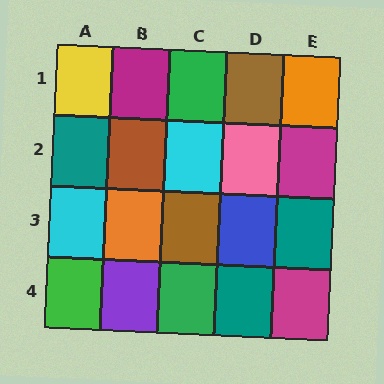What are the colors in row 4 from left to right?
Green, purple, green, teal, magenta.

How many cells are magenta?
3 cells are magenta.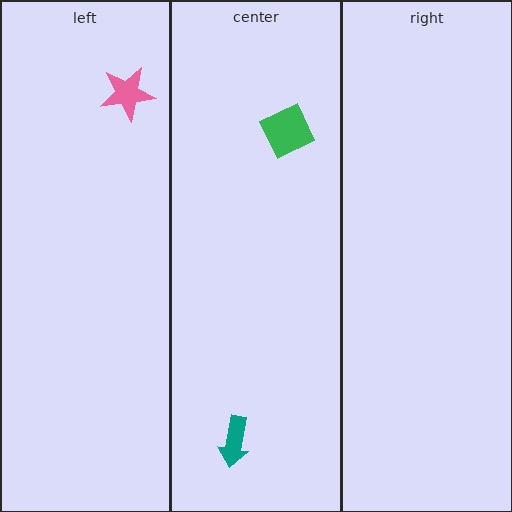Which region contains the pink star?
The left region.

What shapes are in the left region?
The pink star.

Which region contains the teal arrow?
The center region.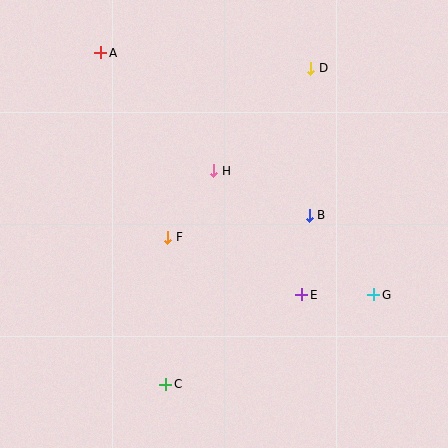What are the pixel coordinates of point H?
Point H is at (214, 171).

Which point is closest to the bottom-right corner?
Point G is closest to the bottom-right corner.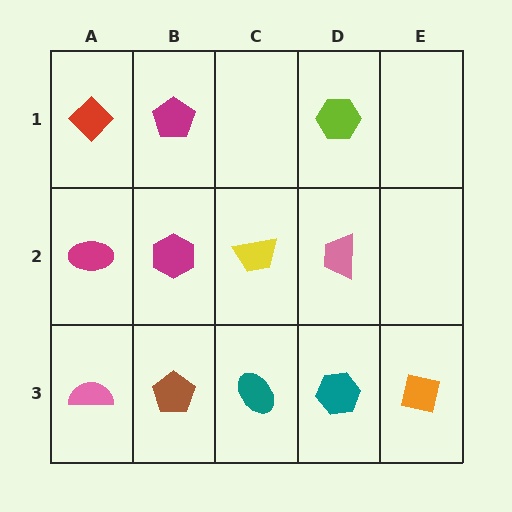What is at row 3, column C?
A teal ellipse.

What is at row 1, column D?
A lime hexagon.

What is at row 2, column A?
A magenta ellipse.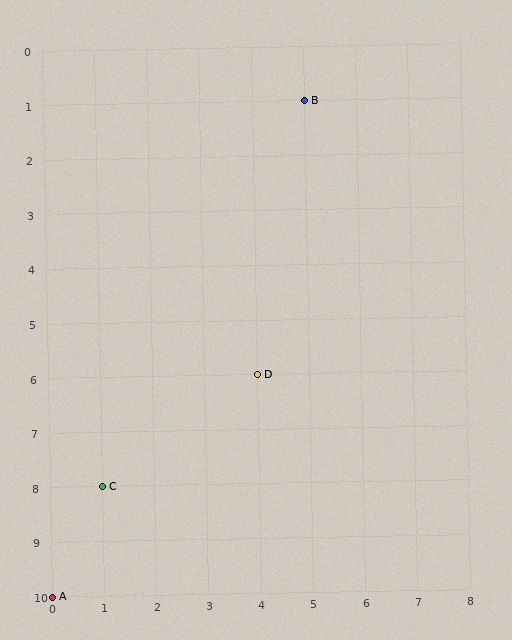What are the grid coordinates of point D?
Point D is at grid coordinates (4, 6).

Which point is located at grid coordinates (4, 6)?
Point D is at (4, 6).